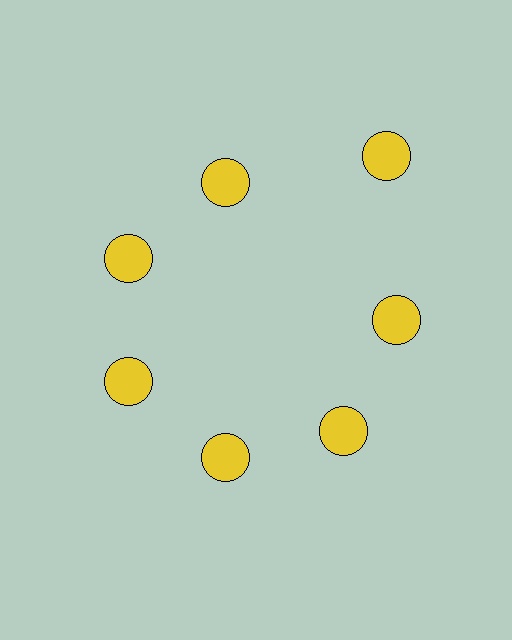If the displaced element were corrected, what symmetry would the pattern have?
It would have 7-fold rotational symmetry — the pattern would map onto itself every 51 degrees.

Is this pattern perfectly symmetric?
No. The 7 yellow circles are arranged in a ring, but one element near the 1 o'clock position is pushed outward from the center, breaking the 7-fold rotational symmetry.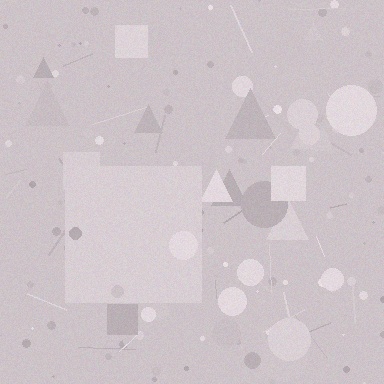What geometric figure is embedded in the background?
A square is embedded in the background.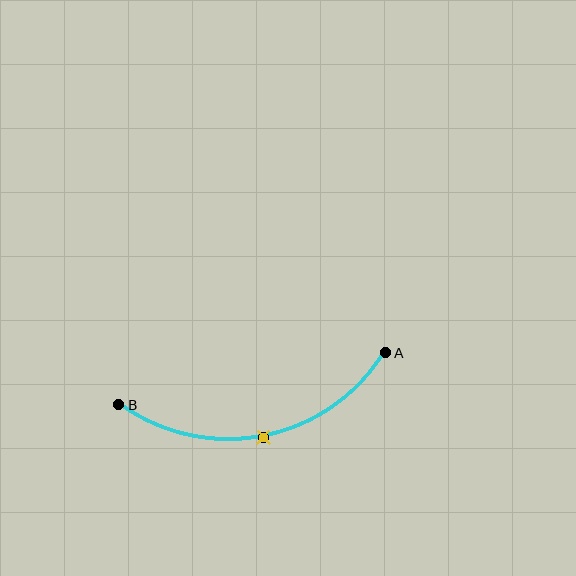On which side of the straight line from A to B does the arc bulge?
The arc bulges below the straight line connecting A and B.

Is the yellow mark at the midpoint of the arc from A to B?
Yes. The yellow mark lies on the arc at equal arc-length from both A and B — it is the arc midpoint.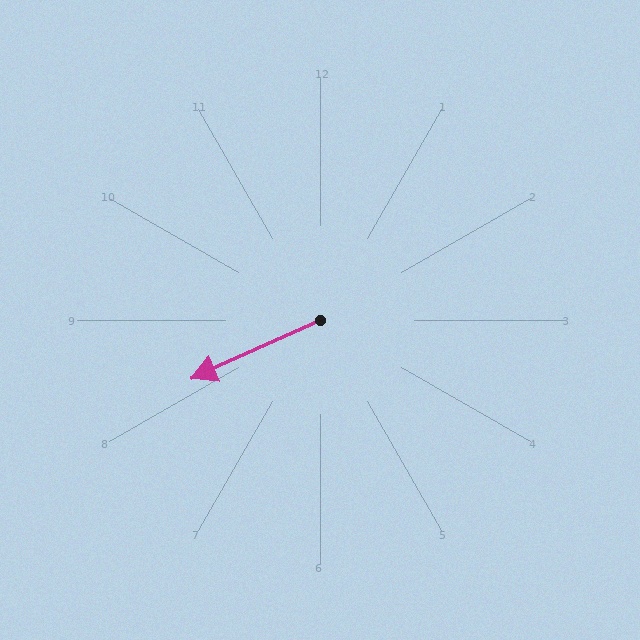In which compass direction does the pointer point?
Southwest.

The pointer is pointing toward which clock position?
Roughly 8 o'clock.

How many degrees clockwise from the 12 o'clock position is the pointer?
Approximately 246 degrees.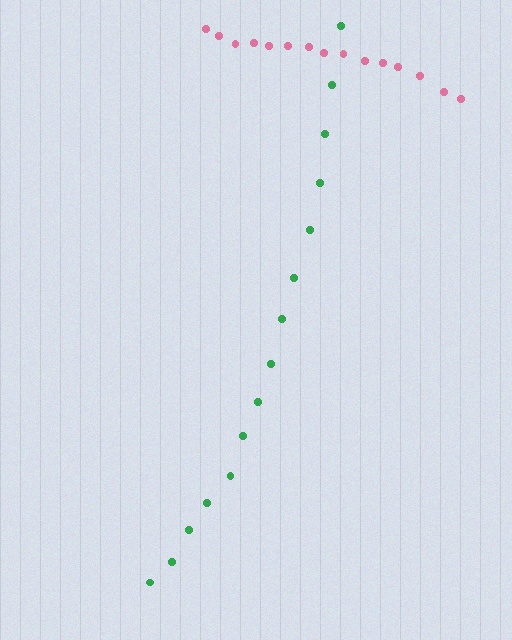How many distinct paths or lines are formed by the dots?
There are 2 distinct paths.